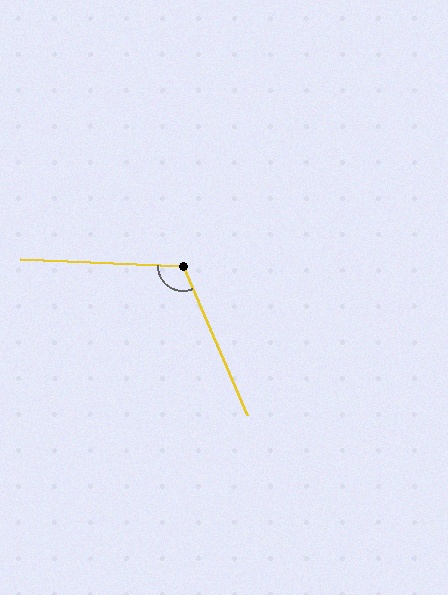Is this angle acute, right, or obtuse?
It is obtuse.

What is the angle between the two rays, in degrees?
Approximately 116 degrees.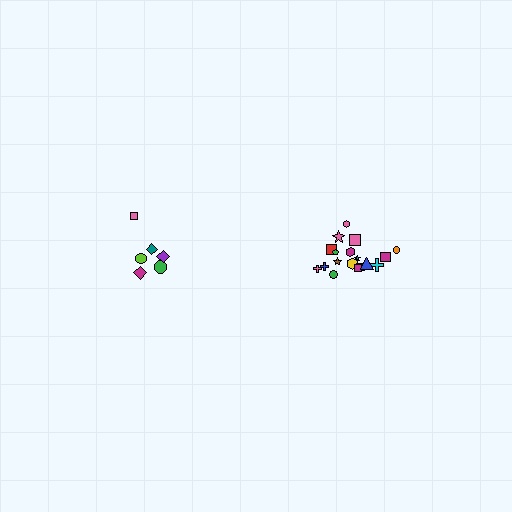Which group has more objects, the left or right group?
The right group.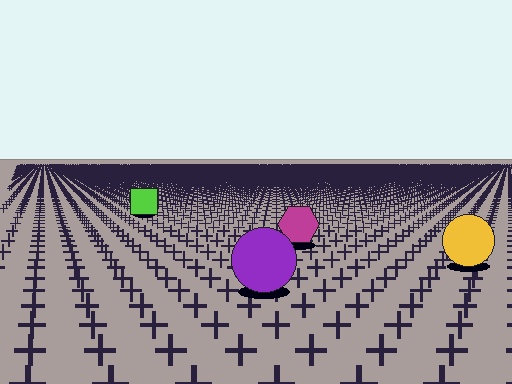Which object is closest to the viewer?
The purple circle is closest. The texture marks near it are larger and more spread out.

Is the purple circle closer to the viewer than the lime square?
Yes. The purple circle is closer — you can tell from the texture gradient: the ground texture is coarser near it.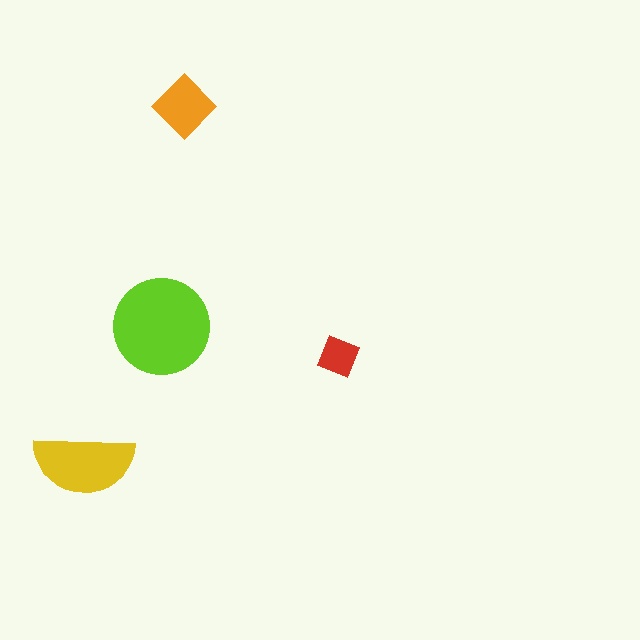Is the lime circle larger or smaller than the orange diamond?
Larger.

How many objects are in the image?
There are 4 objects in the image.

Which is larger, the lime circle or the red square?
The lime circle.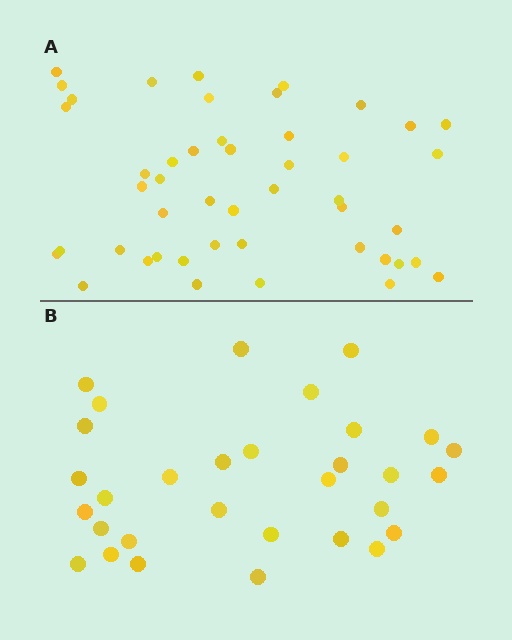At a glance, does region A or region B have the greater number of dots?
Region A (the top region) has more dots.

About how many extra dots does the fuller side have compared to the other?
Region A has approximately 15 more dots than region B.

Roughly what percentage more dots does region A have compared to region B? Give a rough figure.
About 50% more.